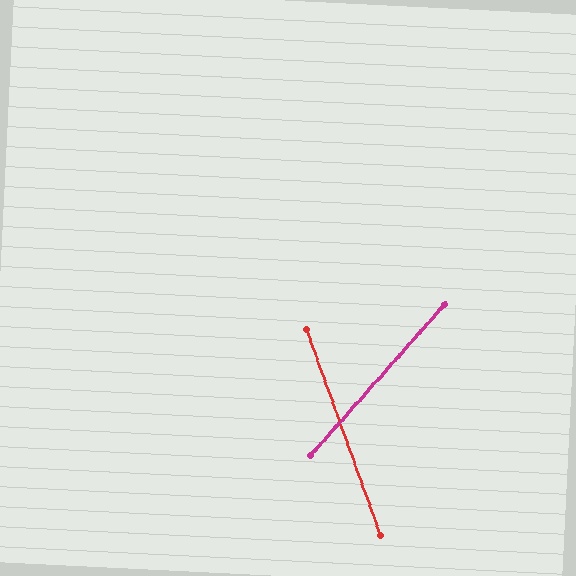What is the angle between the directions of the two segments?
Approximately 61 degrees.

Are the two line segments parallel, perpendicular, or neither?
Neither parallel nor perpendicular — they differ by about 61°.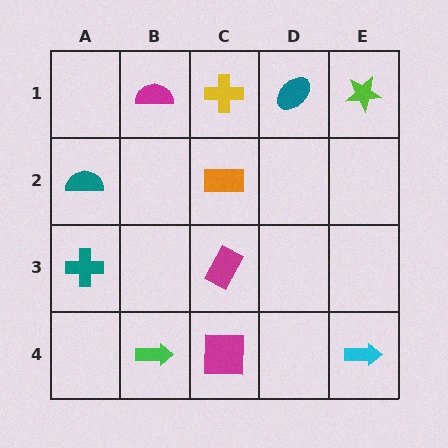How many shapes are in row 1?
4 shapes.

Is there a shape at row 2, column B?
No, that cell is empty.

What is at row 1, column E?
A lime star.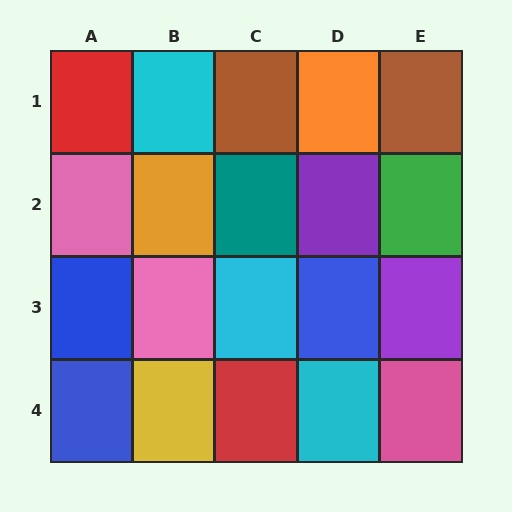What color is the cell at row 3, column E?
Purple.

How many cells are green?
1 cell is green.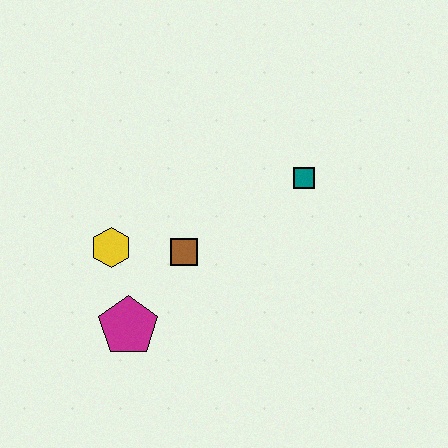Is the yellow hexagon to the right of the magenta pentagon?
No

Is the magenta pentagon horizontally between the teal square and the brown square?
No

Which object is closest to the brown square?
The yellow hexagon is closest to the brown square.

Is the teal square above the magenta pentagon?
Yes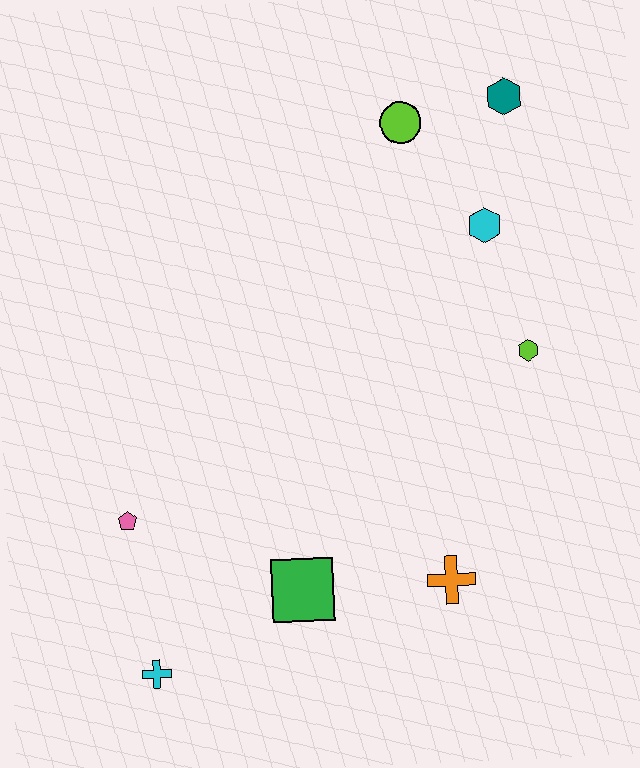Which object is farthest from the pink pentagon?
The teal hexagon is farthest from the pink pentagon.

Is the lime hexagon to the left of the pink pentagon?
No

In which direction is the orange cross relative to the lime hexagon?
The orange cross is below the lime hexagon.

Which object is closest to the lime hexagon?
The cyan hexagon is closest to the lime hexagon.